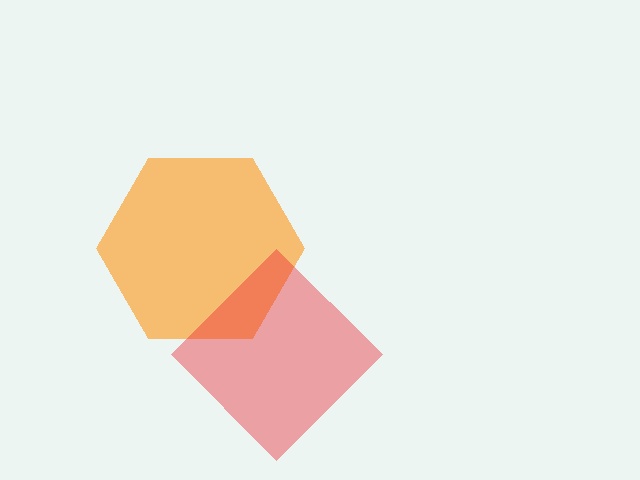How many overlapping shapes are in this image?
There are 2 overlapping shapes in the image.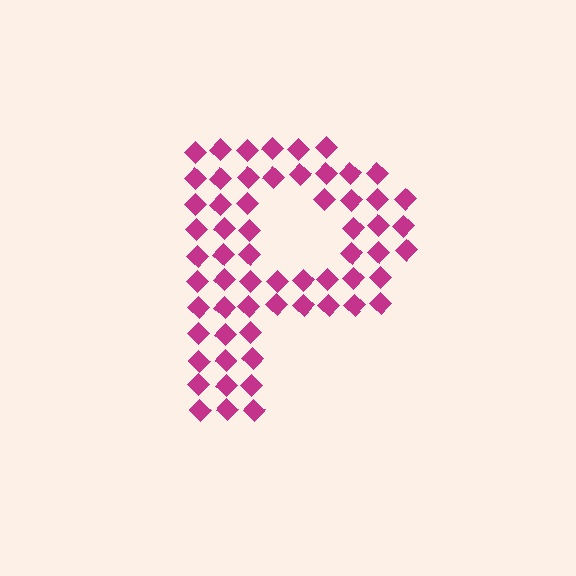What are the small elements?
The small elements are diamonds.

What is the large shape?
The large shape is the letter P.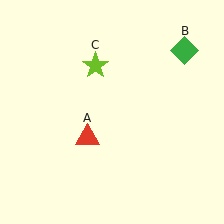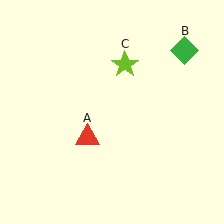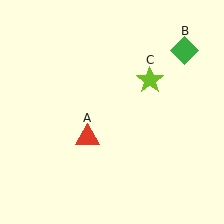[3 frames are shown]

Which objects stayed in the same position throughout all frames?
Red triangle (object A) and green diamond (object B) remained stationary.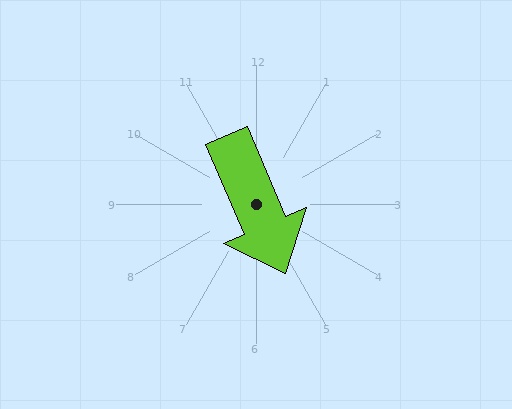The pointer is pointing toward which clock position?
Roughly 5 o'clock.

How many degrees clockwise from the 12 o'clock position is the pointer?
Approximately 157 degrees.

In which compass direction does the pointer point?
Southeast.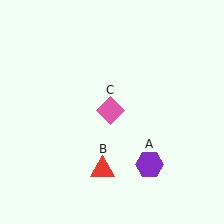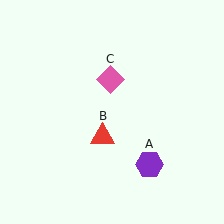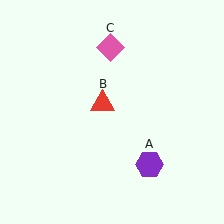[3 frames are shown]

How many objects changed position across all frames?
2 objects changed position: red triangle (object B), pink diamond (object C).